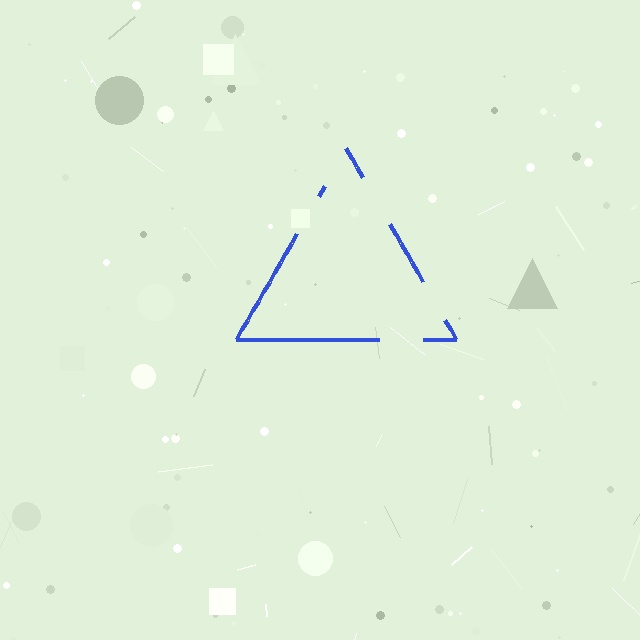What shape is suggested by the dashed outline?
The dashed outline suggests a triangle.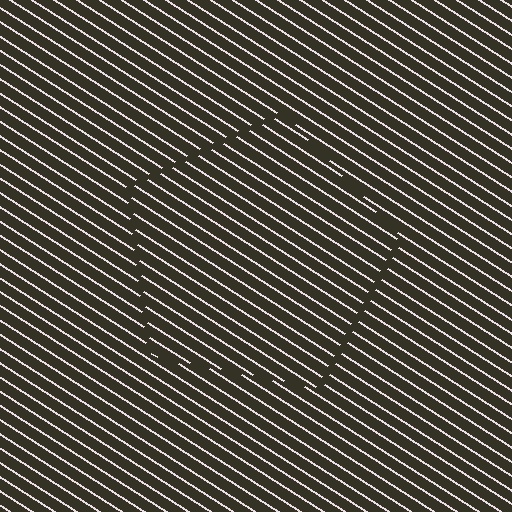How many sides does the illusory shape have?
5 sides — the line-ends trace a pentagon.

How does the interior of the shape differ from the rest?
The interior of the shape contains the same grating, shifted by half a period — the contour is defined by the phase discontinuity where line-ends from the inner and outer gratings abut.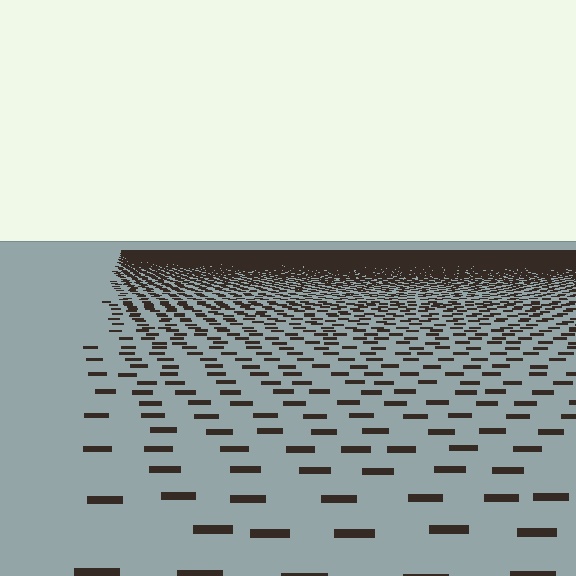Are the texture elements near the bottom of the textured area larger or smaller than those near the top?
Larger. Near the bottom, elements are closer to the viewer and appear at a bigger on-screen size.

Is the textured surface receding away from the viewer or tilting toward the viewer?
The surface is receding away from the viewer. Texture elements get smaller and denser toward the top.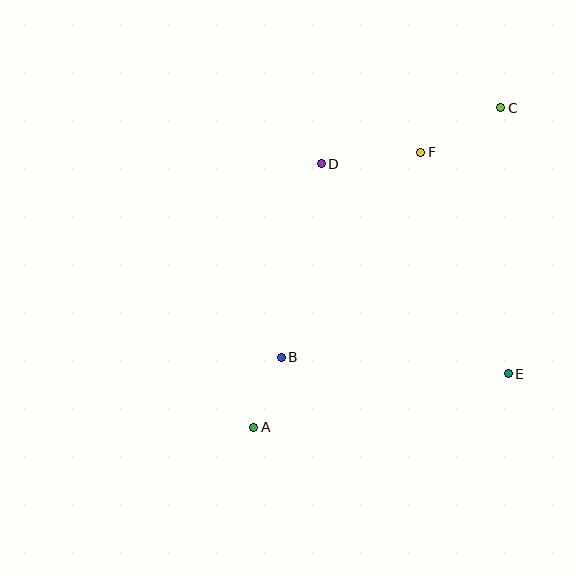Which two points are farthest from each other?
Points A and C are farthest from each other.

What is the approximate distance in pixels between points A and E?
The distance between A and E is approximately 260 pixels.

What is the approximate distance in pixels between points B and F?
The distance between B and F is approximately 248 pixels.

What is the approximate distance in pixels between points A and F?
The distance between A and F is approximately 322 pixels.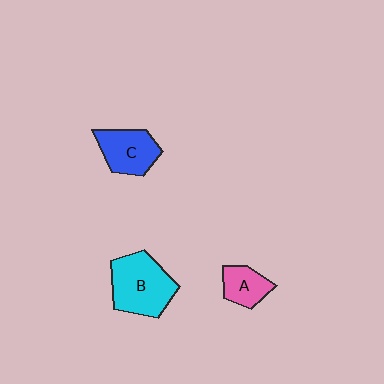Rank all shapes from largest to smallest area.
From largest to smallest: B (cyan), C (blue), A (pink).